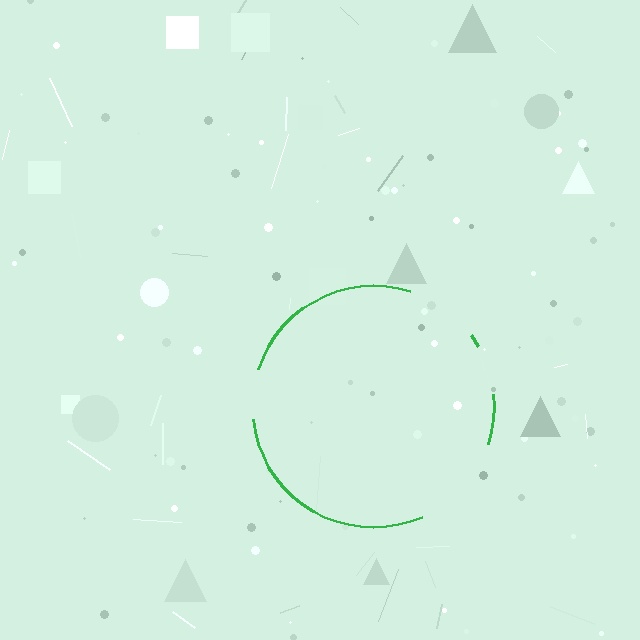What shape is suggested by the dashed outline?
The dashed outline suggests a circle.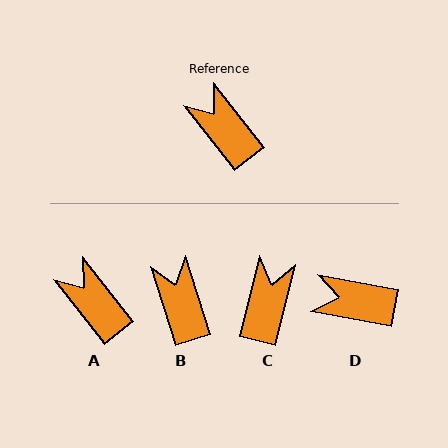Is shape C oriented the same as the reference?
No, it is off by about 51 degrees.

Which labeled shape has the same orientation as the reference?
A.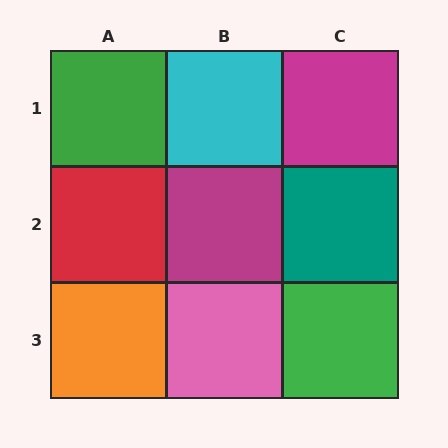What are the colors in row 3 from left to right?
Orange, pink, green.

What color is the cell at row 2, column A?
Red.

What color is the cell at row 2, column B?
Magenta.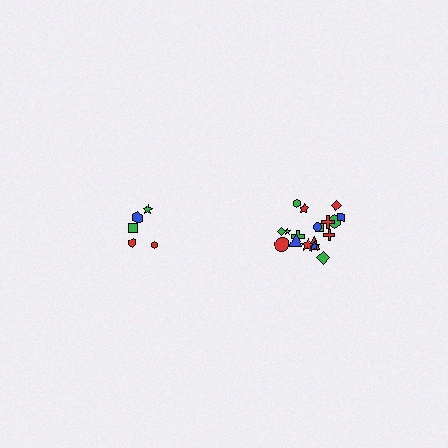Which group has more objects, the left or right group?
The right group.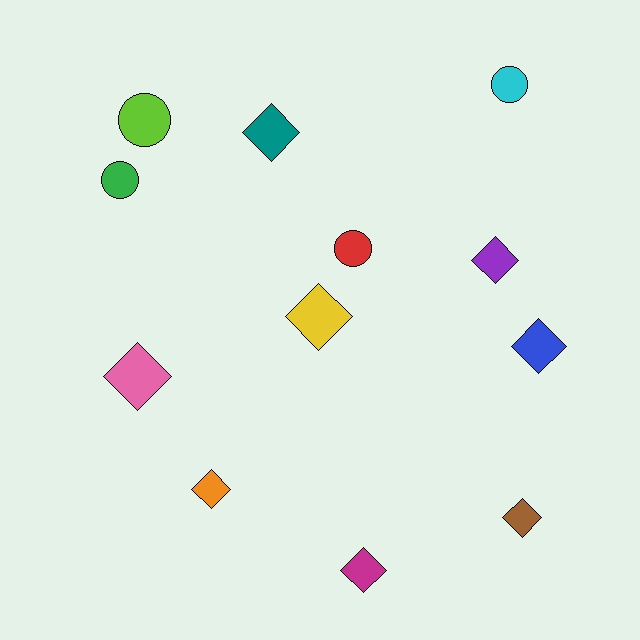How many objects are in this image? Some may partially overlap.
There are 12 objects.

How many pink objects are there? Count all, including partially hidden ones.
There is 1 pink object.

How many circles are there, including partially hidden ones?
There are 4 circles.